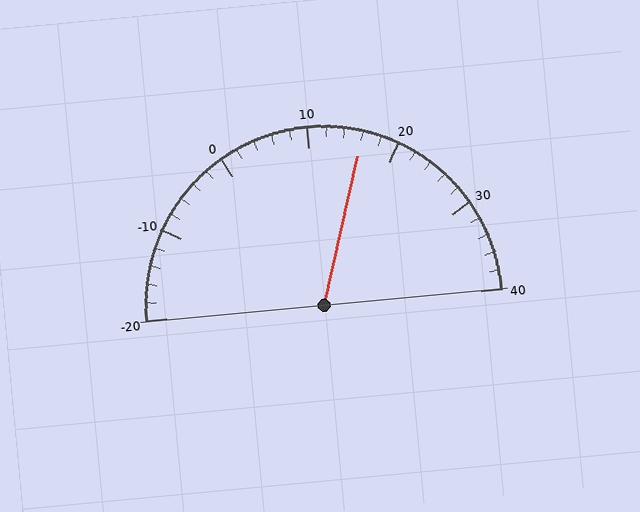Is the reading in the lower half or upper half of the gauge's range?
The reading is in the upper half of the range (-20 to 40).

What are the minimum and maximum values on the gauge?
The gauge ranges from -20 to 40.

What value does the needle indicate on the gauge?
The needle indicates approximately 16.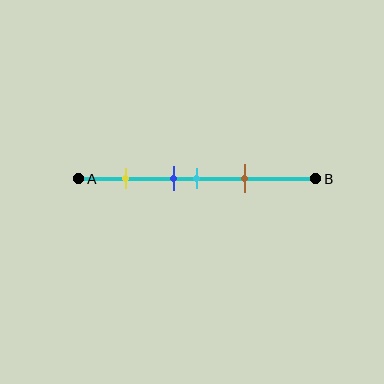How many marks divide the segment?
There are 4 marks dividing the segment.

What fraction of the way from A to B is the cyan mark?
The cyan mark is approximately 50% (0.5) of the way from A to B.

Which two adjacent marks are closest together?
The blue and cyan marks are the closest adjacent pair.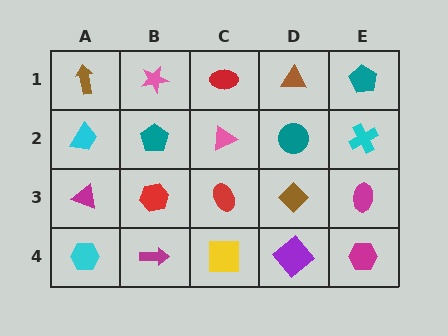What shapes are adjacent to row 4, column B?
A red hexagon (row 3, column B), a cyan hexagon (row 4, column A), a yellow square (row 4, column C).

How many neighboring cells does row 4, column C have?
3.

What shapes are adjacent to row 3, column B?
A teal pentagon (row 2, column B), a magenta arrow (row 4, column B), a magenta triangle (row 3, column A), a red ellipse (row 3, column C).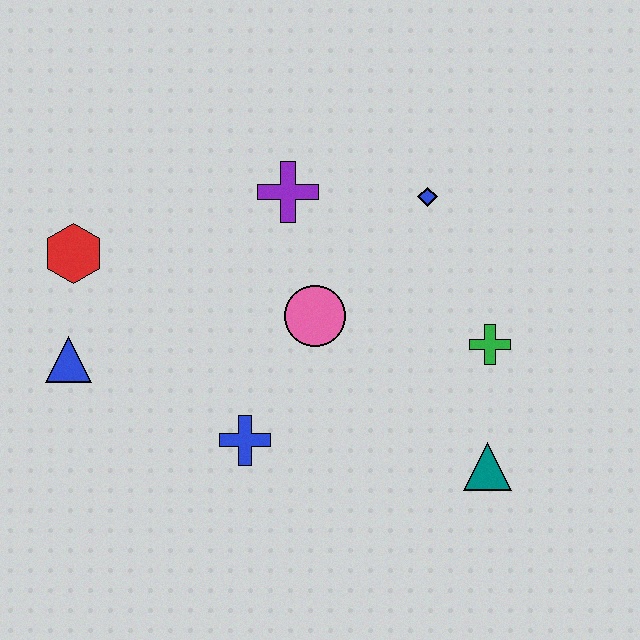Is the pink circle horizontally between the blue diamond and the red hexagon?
Yes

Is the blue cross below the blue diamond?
Yes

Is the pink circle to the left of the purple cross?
No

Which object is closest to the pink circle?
The purple cross is closest to the pink circle.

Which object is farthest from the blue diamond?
The blue triangle is farthest from the blue diamond.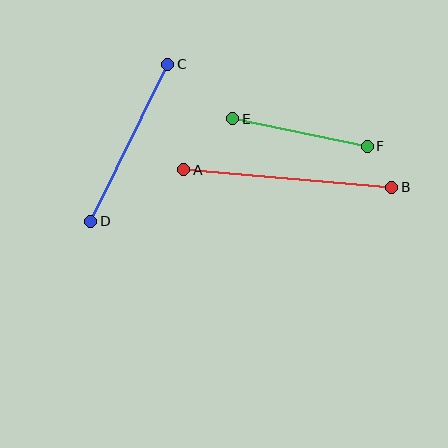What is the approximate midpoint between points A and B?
The midpoint is at approximately (288, 179) pixels.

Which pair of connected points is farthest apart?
Points A and B are farthest apart.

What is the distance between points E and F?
The distance is approximately 137 pixels.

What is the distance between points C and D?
The distance is approximately 175 pixels.